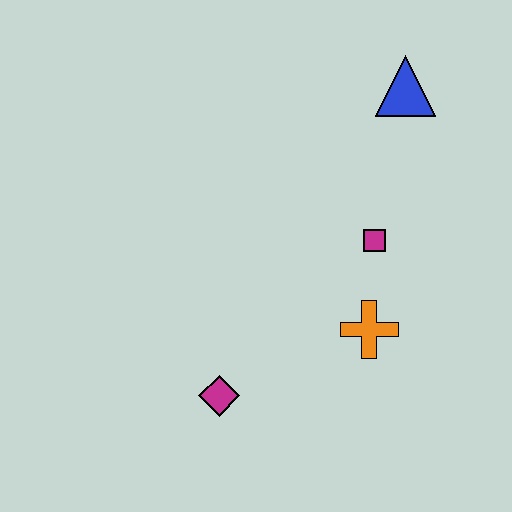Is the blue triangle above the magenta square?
Yes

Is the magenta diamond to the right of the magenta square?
No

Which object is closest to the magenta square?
The orange cross is closest to the magenta square.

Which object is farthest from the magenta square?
The magenta diamond is farthest from the magenta square.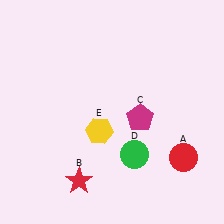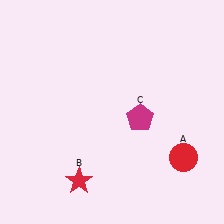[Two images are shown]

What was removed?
The green circle (D), the yellow hexagon (E) were removed in Image 2.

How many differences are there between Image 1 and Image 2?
There are 2 differences between the two images.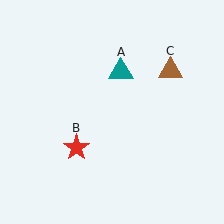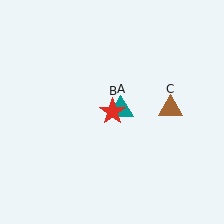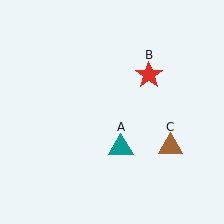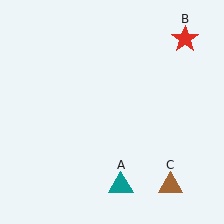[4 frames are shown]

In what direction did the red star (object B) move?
The red star (object B) moved up and to the right.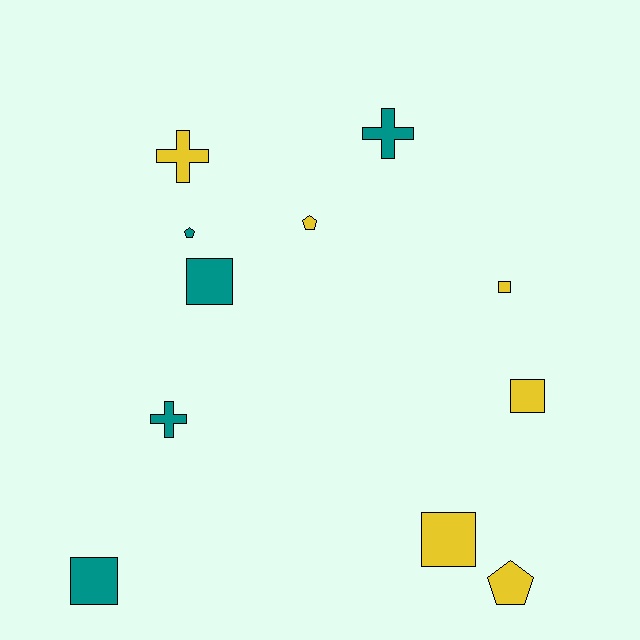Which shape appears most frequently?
Square, with 5 objects.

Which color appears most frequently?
Yellow, with 6 objects.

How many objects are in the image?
There are 11 objects.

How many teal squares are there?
There are 2 teal squares.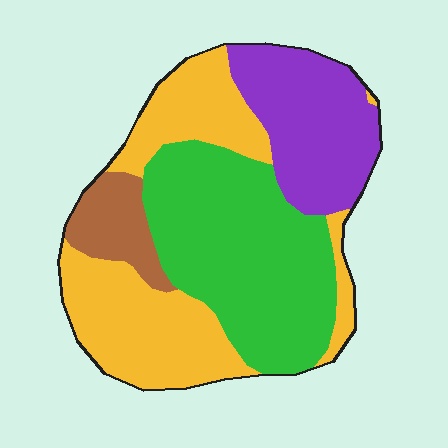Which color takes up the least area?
Brown, at roughly 10%.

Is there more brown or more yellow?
Yellow.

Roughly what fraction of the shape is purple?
Purple takes up about one fifth (1/5) of the shape.